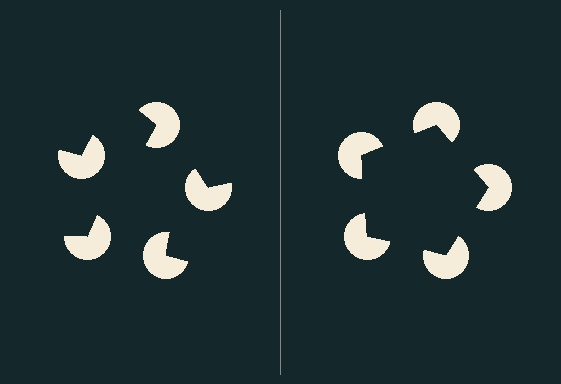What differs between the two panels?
The pac-man discs are positioned identically on both sides; only the wedge orientations differ. On the right they align to a pentagon; on the left they are misaligned.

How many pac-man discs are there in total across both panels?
10 — 5 on each side.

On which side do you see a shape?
An illusory pentagon appears on the right side. On the left side the wedge cuts are rotated, so no coherent shape forms.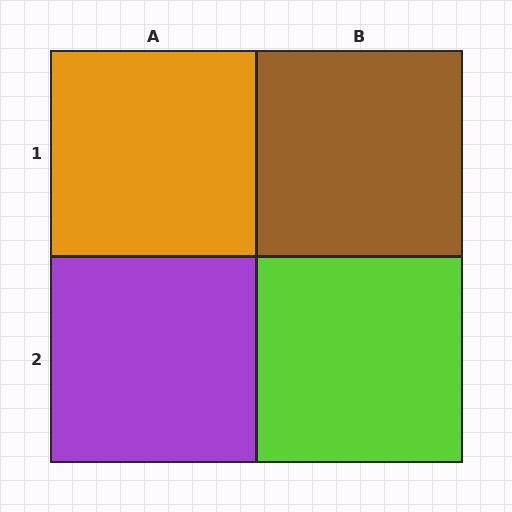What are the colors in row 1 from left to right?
Orange, brown.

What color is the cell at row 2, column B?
Lime.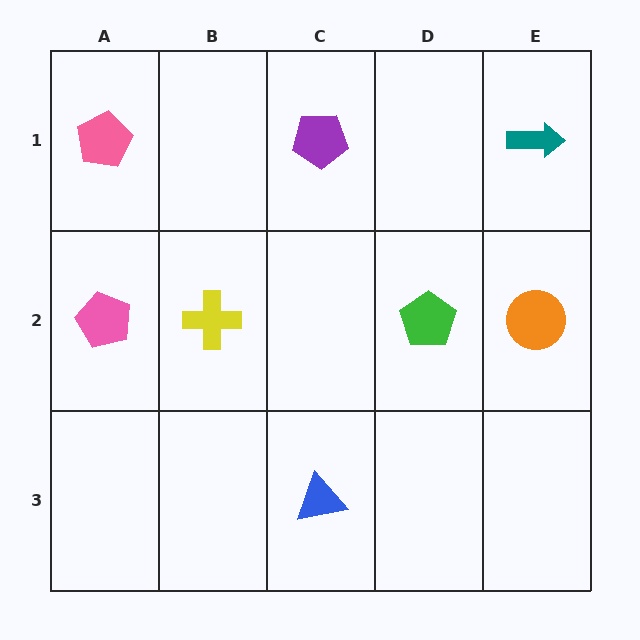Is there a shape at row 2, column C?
No, that cell is empty.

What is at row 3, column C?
A blue triangle.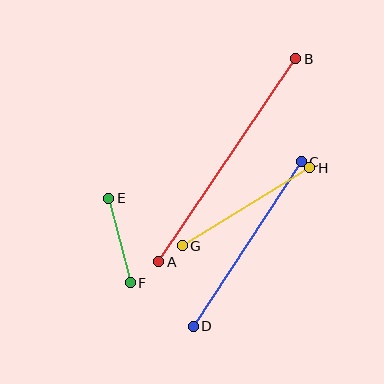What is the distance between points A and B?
The distance is approximately 245 pixels.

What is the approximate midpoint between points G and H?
The midpoint is at approximately (246, 207) pixels.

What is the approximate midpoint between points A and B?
The midpoint is at approximately (227, 160) pixels.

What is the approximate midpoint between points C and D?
The midpoint is at approximately (247, 244) pixels.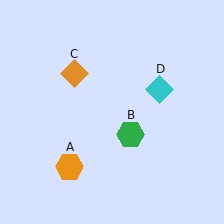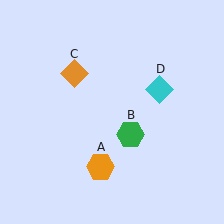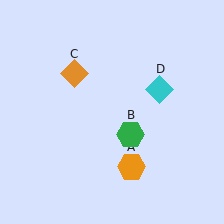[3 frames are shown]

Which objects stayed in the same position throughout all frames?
Green hexagon (object B) and orange diamond (object C) and cyan diamond (object D) remained stationary.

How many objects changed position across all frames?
1 object changed position: orange hexagon (object A).